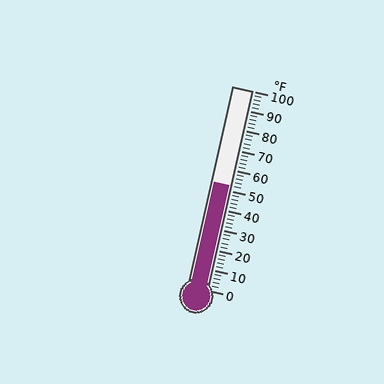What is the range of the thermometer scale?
The thermometer scale ranges from 0°F to 100°F.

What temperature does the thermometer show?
The thermometer shows approximately 52°F.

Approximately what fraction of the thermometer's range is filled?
The thermometer is filled to approximately 50% of its range.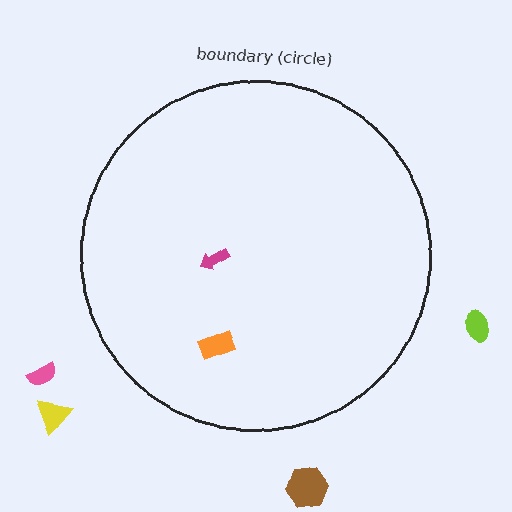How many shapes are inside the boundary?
2 inside, 4 outside.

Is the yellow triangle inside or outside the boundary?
Outside.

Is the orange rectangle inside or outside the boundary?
Inside.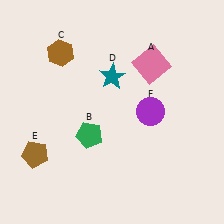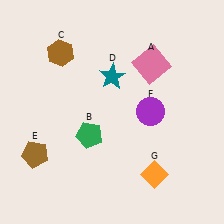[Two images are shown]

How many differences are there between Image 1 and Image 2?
There is 1 difference between the two images.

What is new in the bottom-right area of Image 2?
An orange diamond (G) was added in the bottom-right area of Image 2.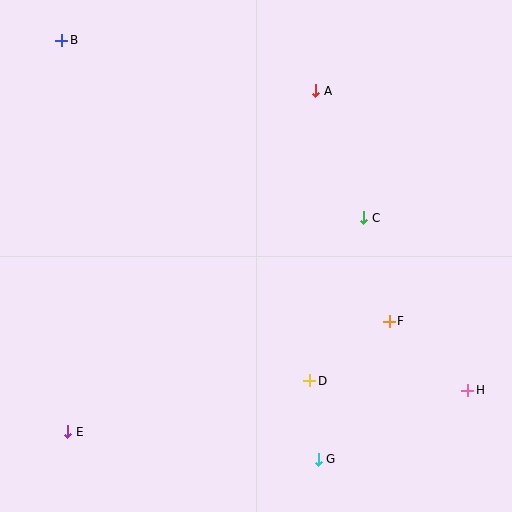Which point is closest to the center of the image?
Point C at (364, 218) is closest to the center.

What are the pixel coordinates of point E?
Point E is at (68, 432).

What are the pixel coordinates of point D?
Point D is at (310, 381).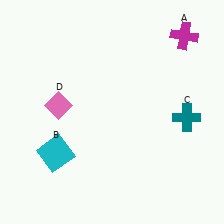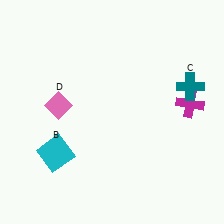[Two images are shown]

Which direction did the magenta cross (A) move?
The magenta cross (A) moved down.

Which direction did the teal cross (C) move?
The teal cross (C) moved up.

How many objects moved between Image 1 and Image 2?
2 objects moved between the two images.